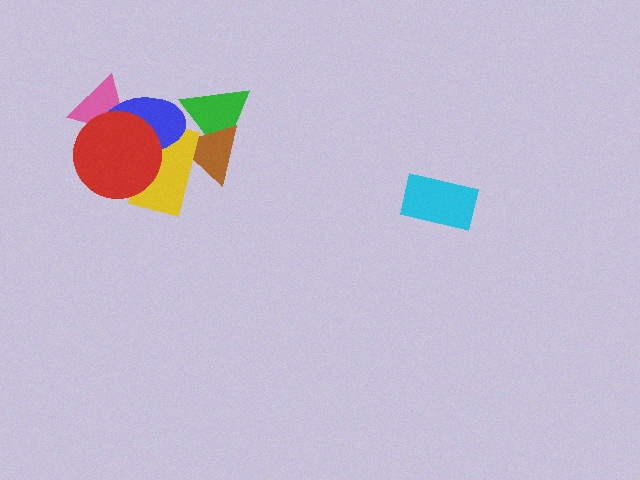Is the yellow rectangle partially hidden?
Yes, it is partially covered by another shape.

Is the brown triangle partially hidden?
Yes, it is partially covered by another shape.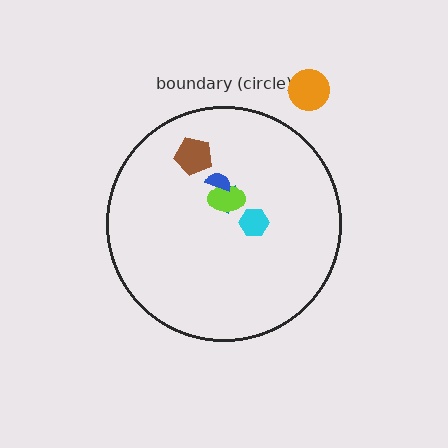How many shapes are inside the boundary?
5 inside, 1 outside.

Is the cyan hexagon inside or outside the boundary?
Inside.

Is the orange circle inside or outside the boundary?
Outside.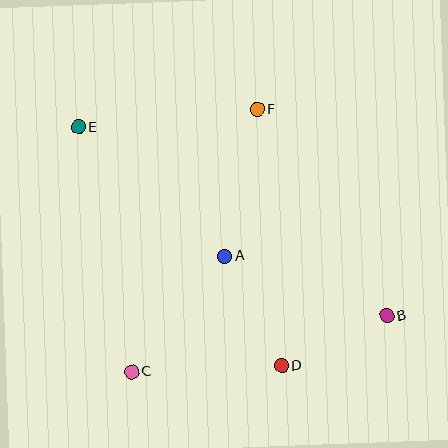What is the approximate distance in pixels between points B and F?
The distance between B and F is approximately 243 pixels.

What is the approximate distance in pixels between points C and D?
The distance between C and D is approximately 150 pixels.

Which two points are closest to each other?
Points B and D are closest to each other.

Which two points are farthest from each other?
Points B and E are farthest from each other.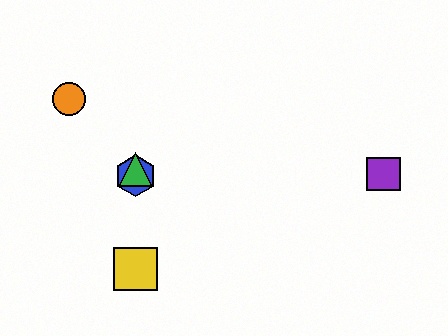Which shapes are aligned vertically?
The red triangle, the blue hexagon, the green triangle, the yellow square are aligned vertically.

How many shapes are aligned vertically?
4 shapes (the red triangle, the blue hexagon, the green triangle, the yellow square) are aligned vertically.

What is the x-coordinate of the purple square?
The purple square is at x≈383.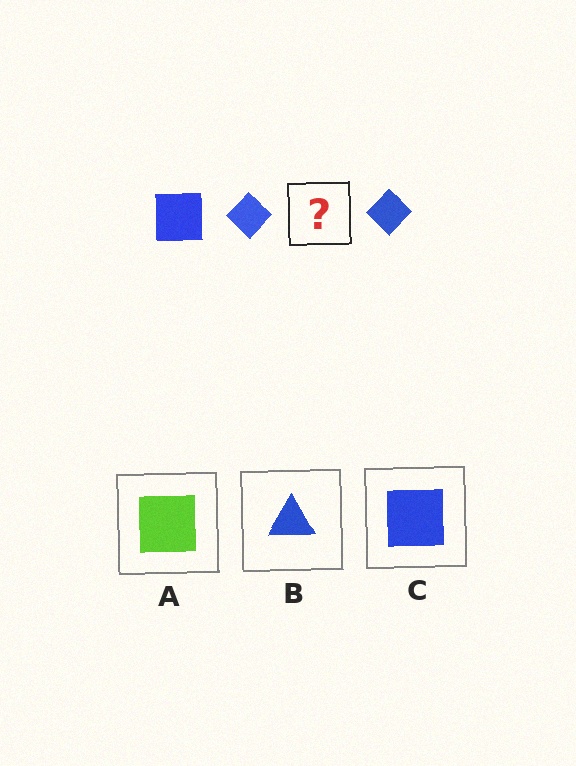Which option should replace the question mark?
Option C.